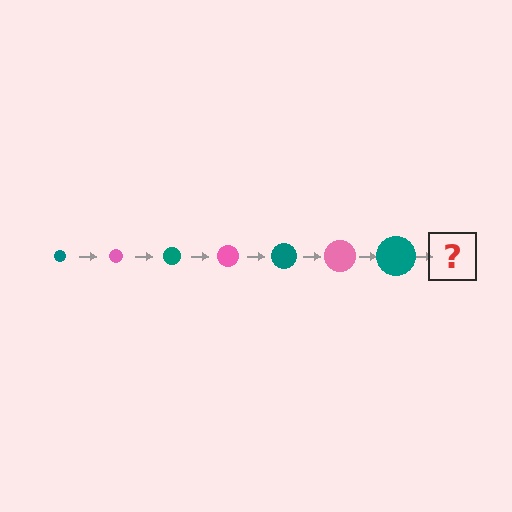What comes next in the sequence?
The next element should be a pink circle, larger than the previous one.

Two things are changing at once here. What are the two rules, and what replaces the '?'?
The two rules are that the circle grows larger each step and the color cycles through teal and pink. The '?' should be a pink circle, larger than the previous one.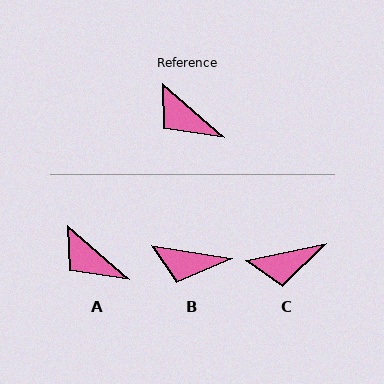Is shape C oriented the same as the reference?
No, it is off by about 53 degrees.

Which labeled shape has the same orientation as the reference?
A.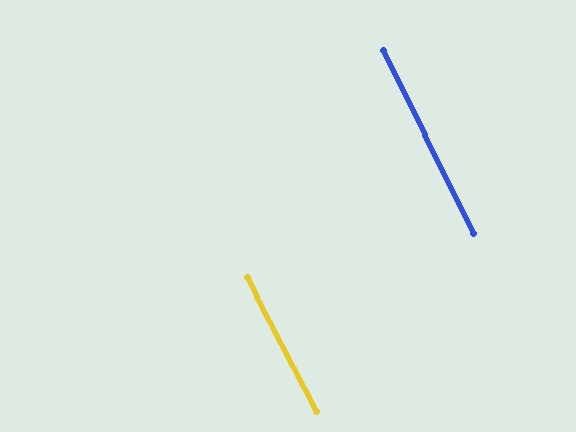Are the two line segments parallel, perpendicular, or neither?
Parallel — their directions differ by only 0.9°.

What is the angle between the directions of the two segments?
Approximately 1 degree.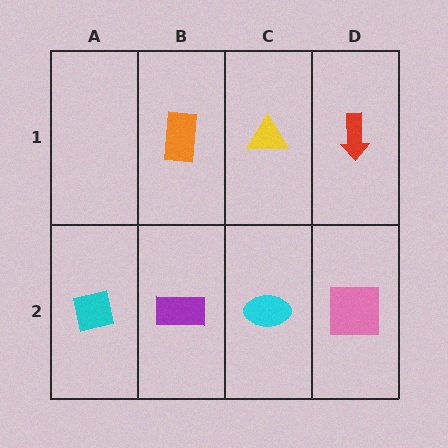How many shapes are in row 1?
3 shapes.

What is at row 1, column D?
A red arrow.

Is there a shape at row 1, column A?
No, that cell is empty.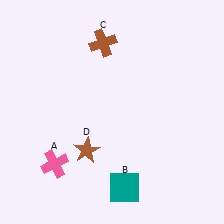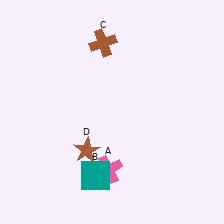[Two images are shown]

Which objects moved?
The objects that moved are: the pink cross (A), the teal square (B).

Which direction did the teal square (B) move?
The teal square (B) moved left.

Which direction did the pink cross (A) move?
The pink cross (A) moved right.